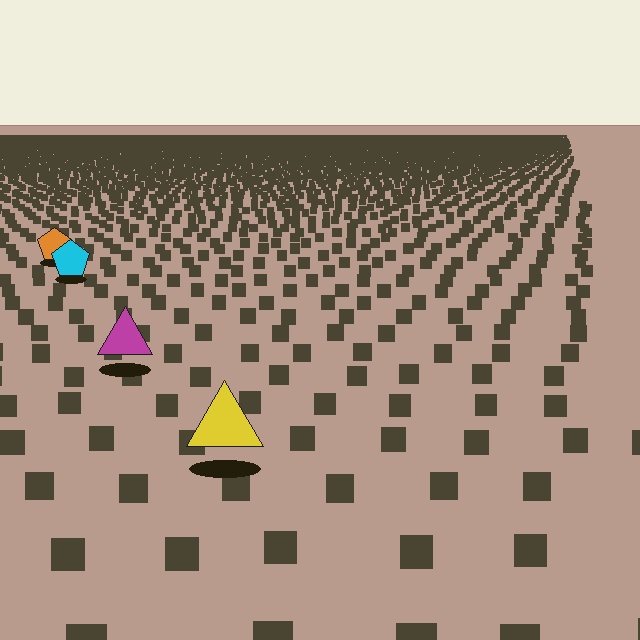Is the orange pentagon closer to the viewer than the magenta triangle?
No. The magenta triangle is closer — you can tell from the texture gradient: the ground texture is coarser near it.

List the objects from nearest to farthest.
From nearest to farthest: the yellow triangle, the magenta triangle, the cyan pentagon, the orange pentagon.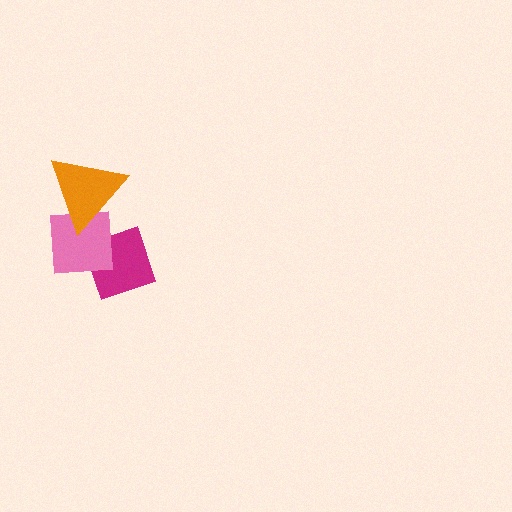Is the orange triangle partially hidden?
No, no other shape covers it.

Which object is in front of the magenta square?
The pink square is in front of the magenta square.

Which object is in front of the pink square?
The orange triangle is in front of the pink square.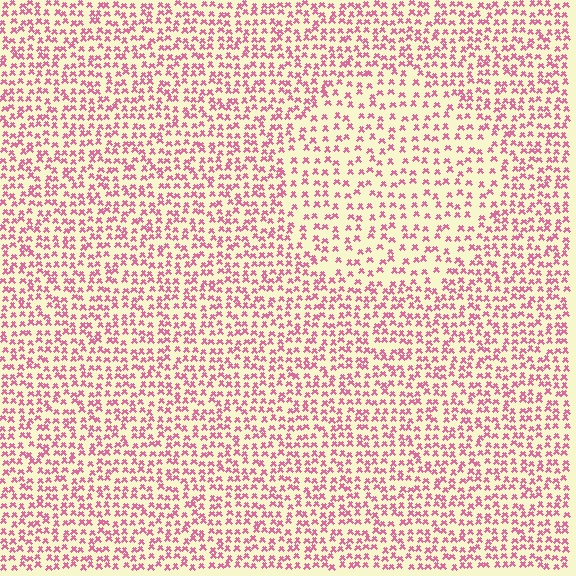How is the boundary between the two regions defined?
The boundary is defined by a change in element density (approximately 1.6x ratio). All elements are the same color, size, and shape.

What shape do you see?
I see a circle.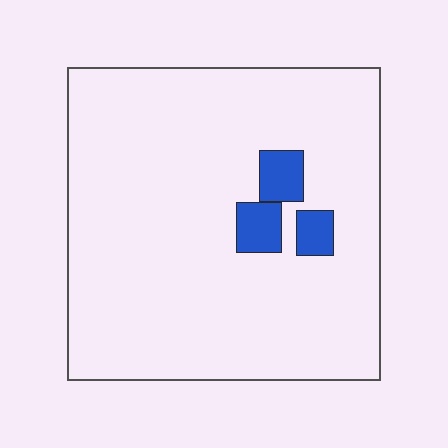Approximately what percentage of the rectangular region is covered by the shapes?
Approximately 5%.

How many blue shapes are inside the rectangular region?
3.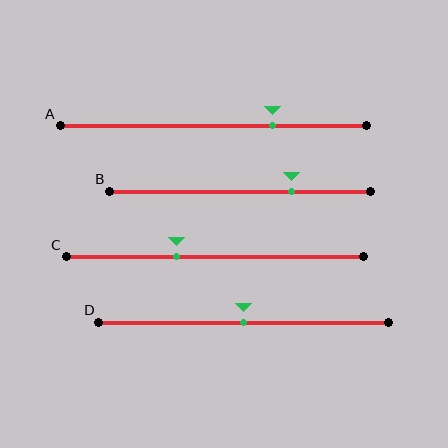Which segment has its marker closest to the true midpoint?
Segment D has its marker closest to the true midpoint.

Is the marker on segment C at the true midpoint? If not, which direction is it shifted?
No, the marker on segment C is shifted to the left by about 13% of the segment length.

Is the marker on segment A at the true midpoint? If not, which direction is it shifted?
No, the marker on segment A is shifted to the right by about 19% of the segment length.